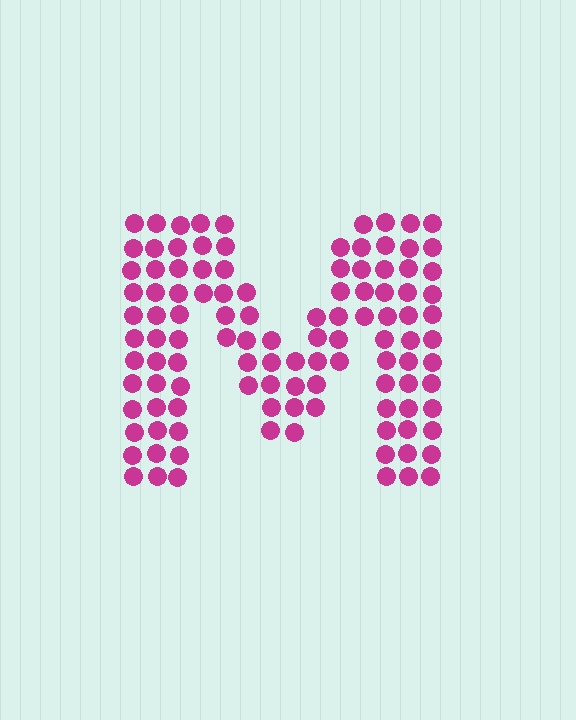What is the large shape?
The large shape is the letter M.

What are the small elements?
The small elements are circles.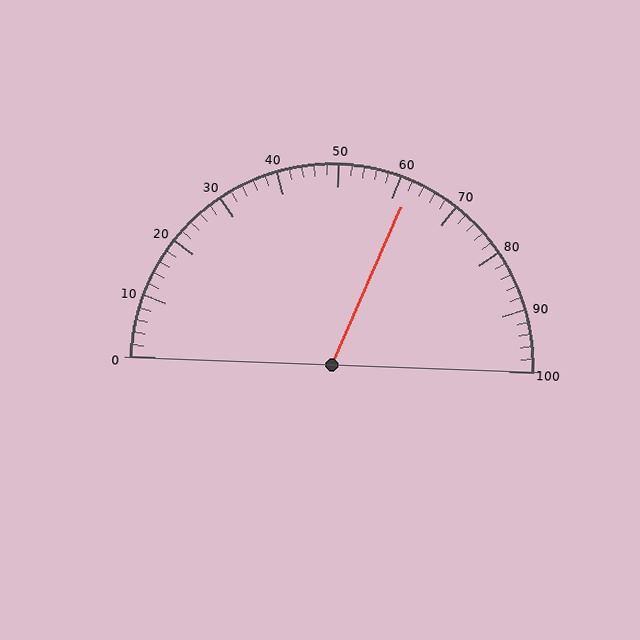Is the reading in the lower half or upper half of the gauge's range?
The reading is in the upper half of the range (0 to 100).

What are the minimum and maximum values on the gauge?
The gauge ranges from 0 to 100.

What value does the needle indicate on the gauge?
The needle indicates approximately 62.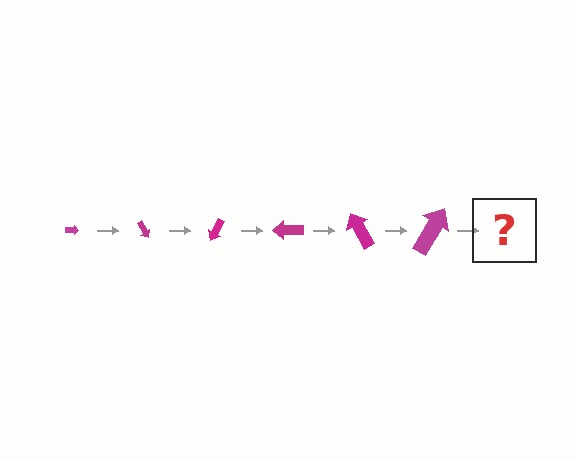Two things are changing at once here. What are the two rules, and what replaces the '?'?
The two rules are that the arrow grows larger each step and it rotates 60 degrees each step. The '?' should be an arrow, larger than the previous one and rotated 360 degrees from the start.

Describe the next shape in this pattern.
It should be an arrow, larger than the previous one and rotated 360 degrees from the start.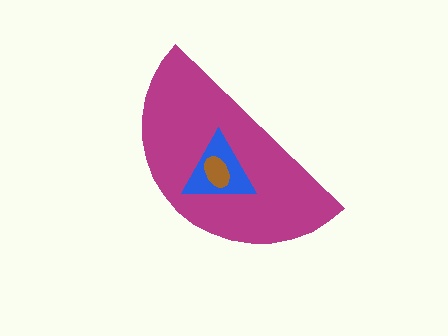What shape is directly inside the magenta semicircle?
The blue triangle.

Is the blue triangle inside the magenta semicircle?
Yes.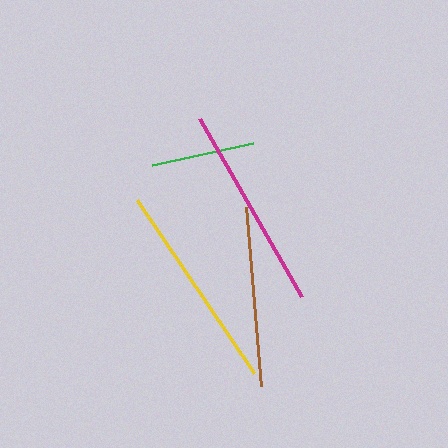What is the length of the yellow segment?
The yellow segment is approximately 209 pixels long.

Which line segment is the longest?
The yellow line is the longest at approximately 209 pixels.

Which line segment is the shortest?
The green line is the shortest at approximately 103 pixels.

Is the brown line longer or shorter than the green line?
The brown line is longer than the green line.